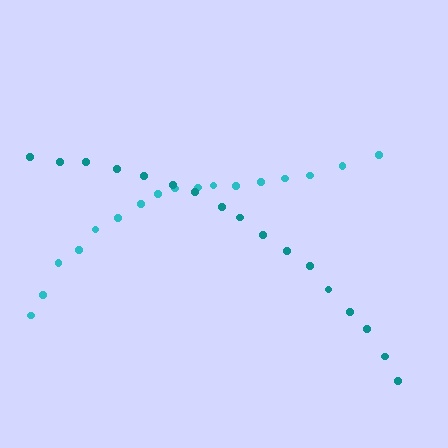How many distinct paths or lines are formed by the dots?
There are 2 distinct paths.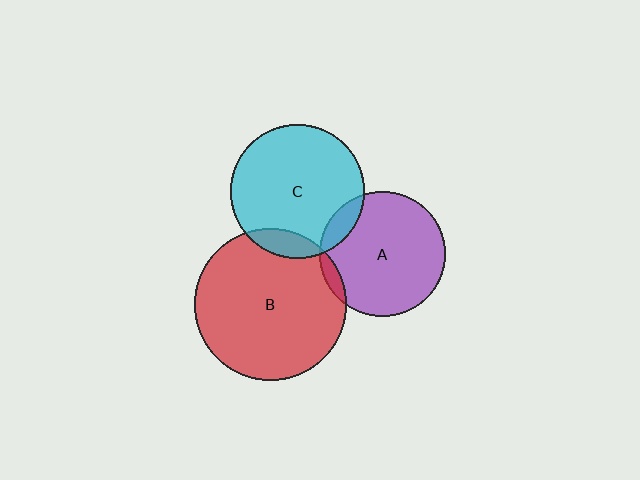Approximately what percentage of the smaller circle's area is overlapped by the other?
Approximately 10%.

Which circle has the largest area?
Circle B (red).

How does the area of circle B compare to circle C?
Approximately 1.3 times.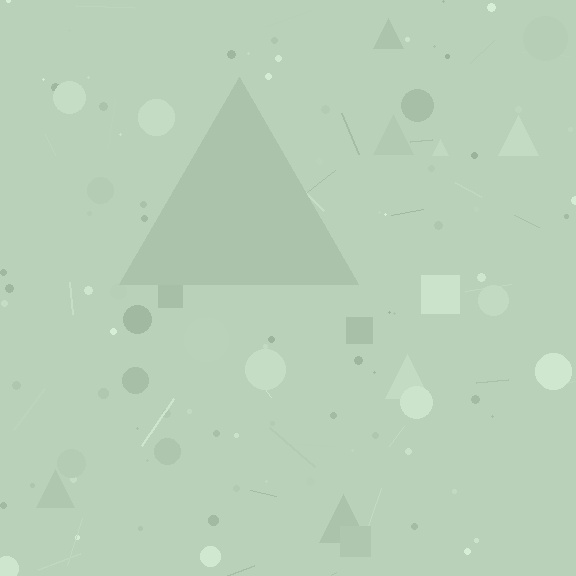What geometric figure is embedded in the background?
A triangle is embedded in the background.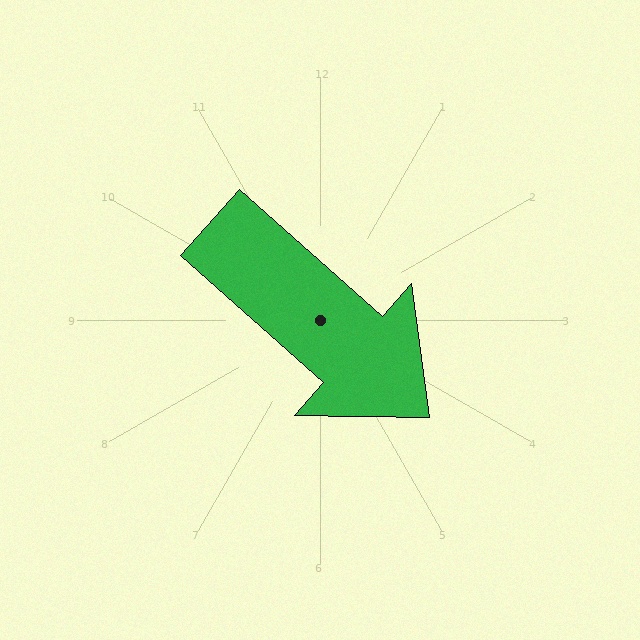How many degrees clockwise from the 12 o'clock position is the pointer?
Approximately 132 degrees.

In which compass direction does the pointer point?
Southeast.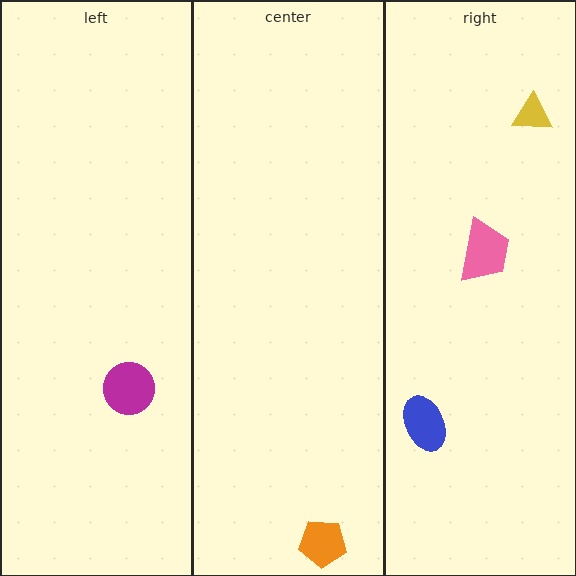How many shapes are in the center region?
1.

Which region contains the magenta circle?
The left region.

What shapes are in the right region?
The yellow triangle, the blue ellipse, the pink trapezoid.